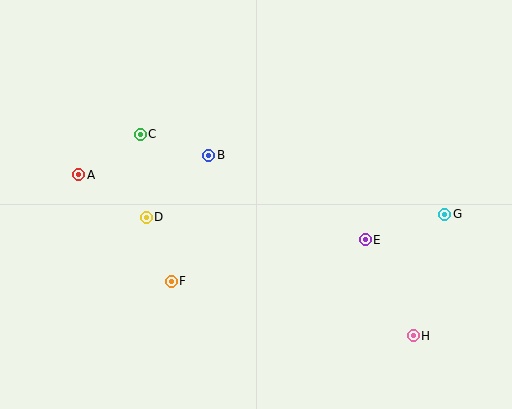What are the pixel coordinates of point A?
Point A is at (79, 175).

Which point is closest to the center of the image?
Point B at (209, 155) is closest to the center.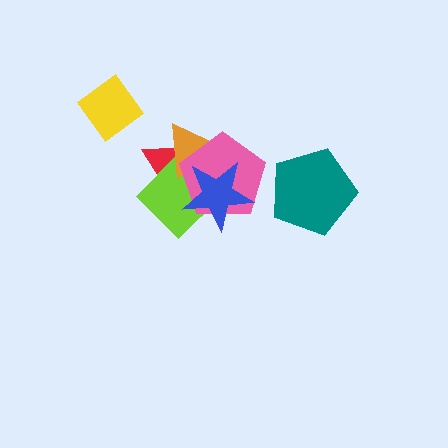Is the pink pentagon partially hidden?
Yes, it is partially covered by another shape.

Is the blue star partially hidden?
No, no other shape covers it.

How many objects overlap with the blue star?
4 objects overlap with the blue star.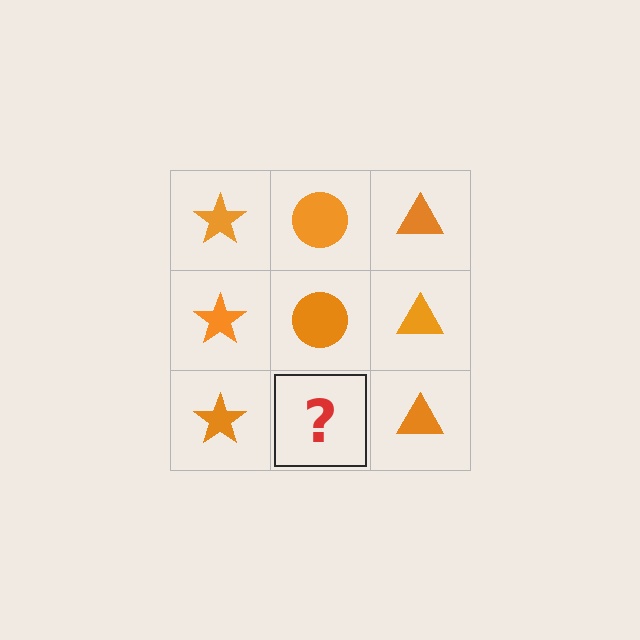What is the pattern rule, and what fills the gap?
The rule is that each column has a consistent shape. The gap should be filled with an orange circle.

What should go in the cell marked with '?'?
The missing cell should contain an orange circle.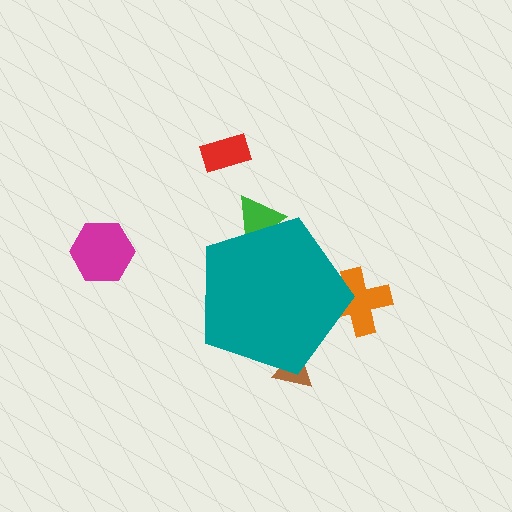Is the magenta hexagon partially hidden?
No, the magenta hexagon is fully visible.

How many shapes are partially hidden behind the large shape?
3 shapes are partially hidden.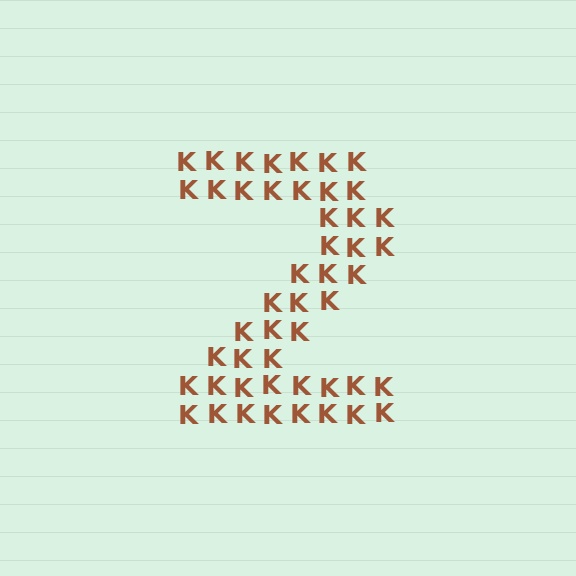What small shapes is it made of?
It is made of small letter K's.